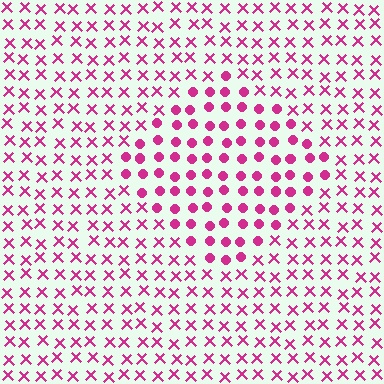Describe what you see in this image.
The image is filled with small magenta elements arranged in a uniform grid. A diamond-shaped region contains circles, while the surrounding area contains X marks. The boundary is defined purely by the change in element shape.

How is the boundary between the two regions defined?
The boundary is defined by a change in element shape: circles inside vs. X marks outside. All elements share the same color and spacing.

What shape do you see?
I see a diamond.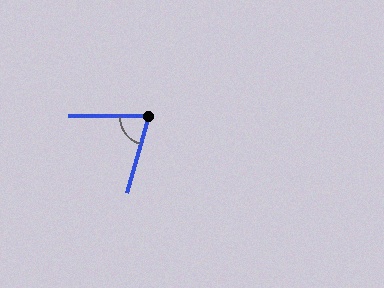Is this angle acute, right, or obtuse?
It is acute.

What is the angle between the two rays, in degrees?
Approximately 74 degrees.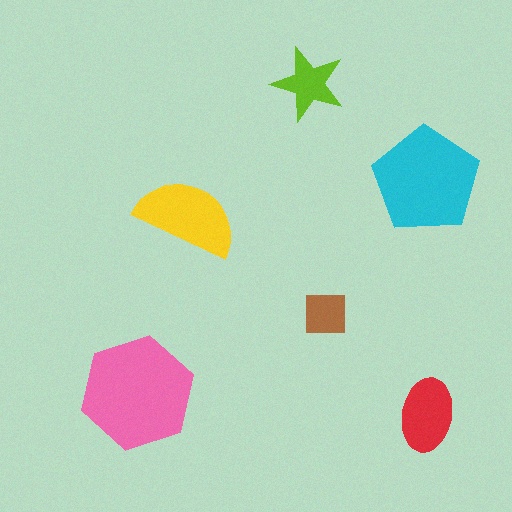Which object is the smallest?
The brown square.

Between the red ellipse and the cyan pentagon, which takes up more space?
The cyan pentagon.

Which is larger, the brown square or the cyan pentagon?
The cyan pentagon.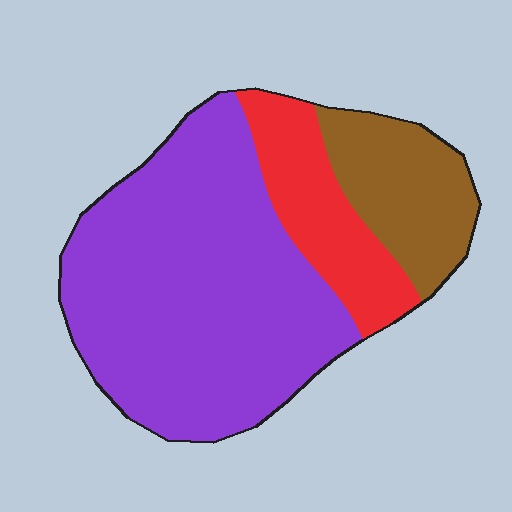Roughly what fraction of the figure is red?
Red covers 18% of the figure.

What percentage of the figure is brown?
Brown covers around 20% of the figure.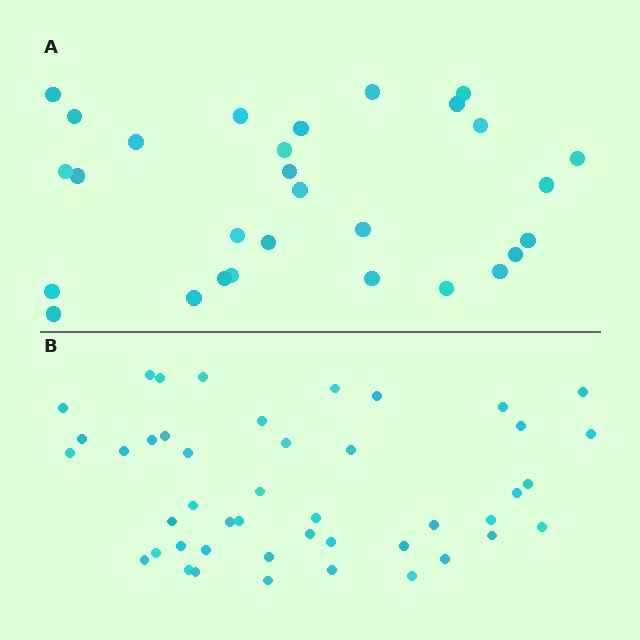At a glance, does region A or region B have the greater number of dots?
Region B (the bottom region) has more dots.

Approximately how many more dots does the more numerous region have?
Region B has approximately 15 more dots than region A.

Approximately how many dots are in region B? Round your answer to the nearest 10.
About 40 dots. (The exact count is 45, which rounds to 40.)